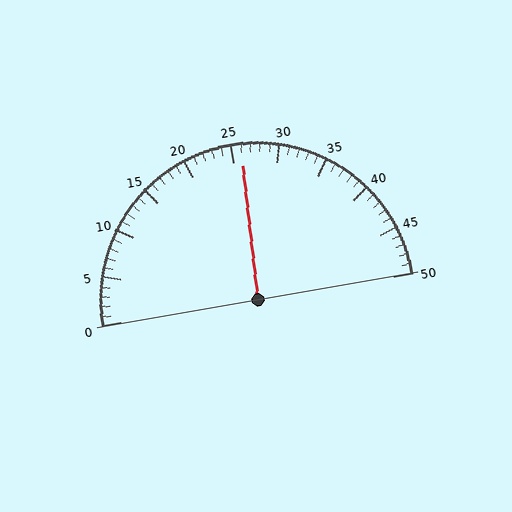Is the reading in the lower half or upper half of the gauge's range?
The reading is in the upper half of the range (0 to 50).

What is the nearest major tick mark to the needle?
The nearest major tick mark is 25.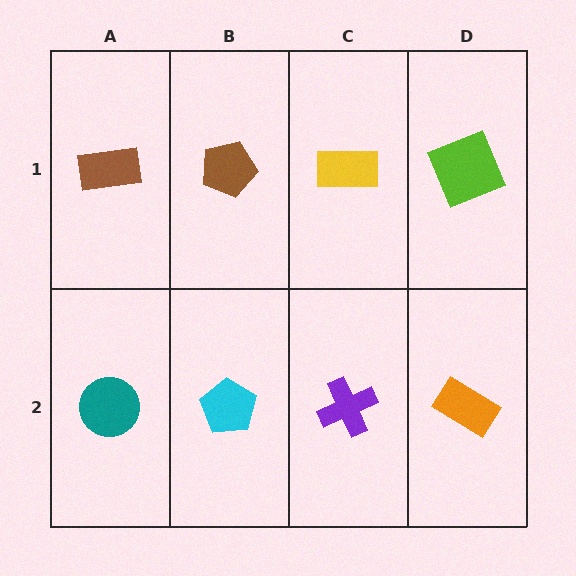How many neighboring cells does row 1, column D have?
2.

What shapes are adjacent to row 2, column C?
A yellow rectangle (row 1, column C), a cyan pentagon (row 2, column B), an orange rectangle (row 2, column D).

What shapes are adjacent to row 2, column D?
A lime square (row 1, column D), a purple cross (row 2, column C).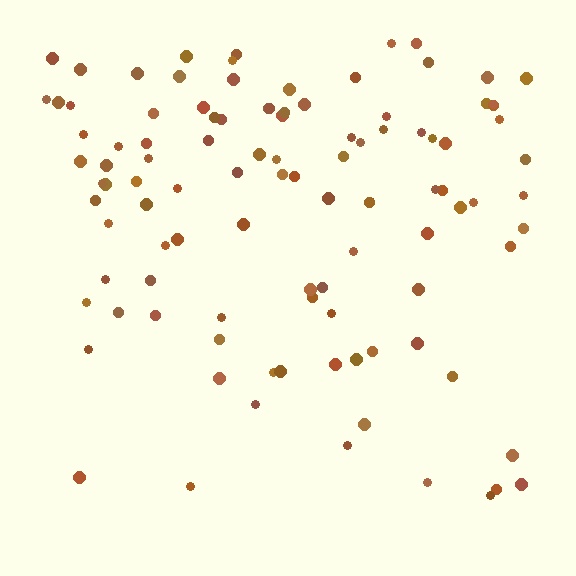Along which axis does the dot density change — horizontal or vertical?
Vertical.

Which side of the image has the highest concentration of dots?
The top.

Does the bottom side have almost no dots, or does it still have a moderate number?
Still a moderate number, just noticeably fewer than the top.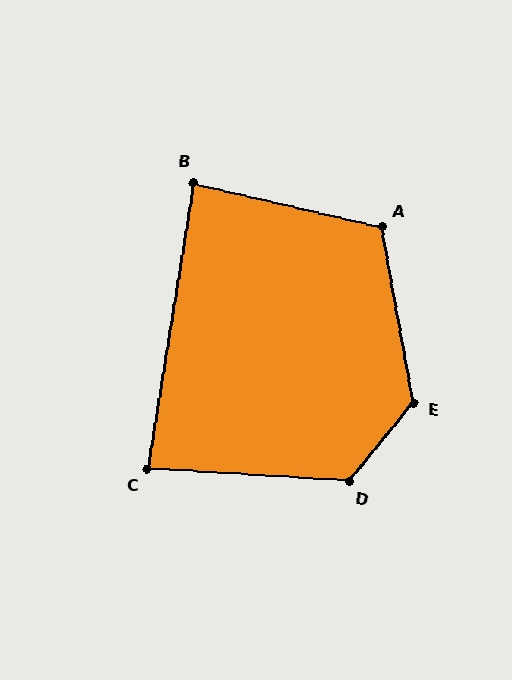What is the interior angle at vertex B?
Approximately 86 degrees (approximately right).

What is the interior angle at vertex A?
Approximately 113 degrees (obtuse).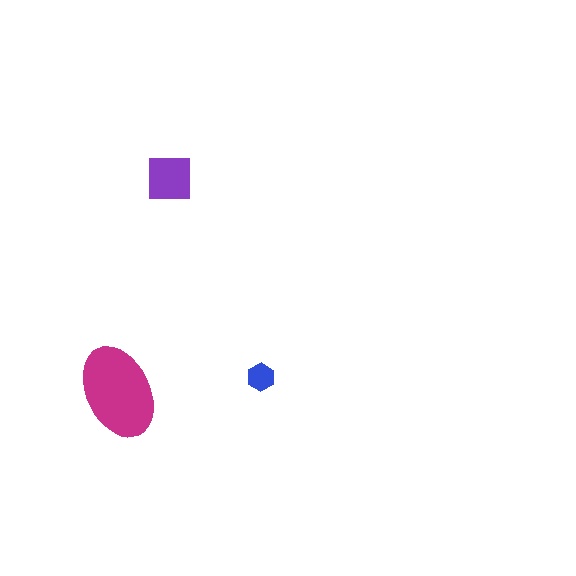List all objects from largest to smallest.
The magenta ellipse, the purple square, the blue hexagon.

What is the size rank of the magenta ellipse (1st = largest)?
1st.